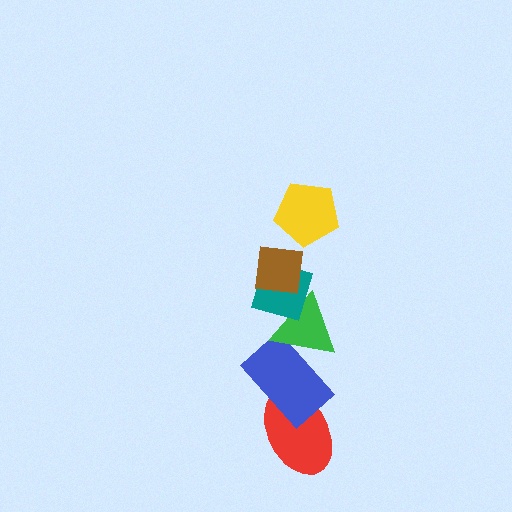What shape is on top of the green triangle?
The teal diamond is on top of the green triangle.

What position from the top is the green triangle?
The green triangle is 4th from the top.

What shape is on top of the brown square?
The yellow pentagon is on top of the brown square.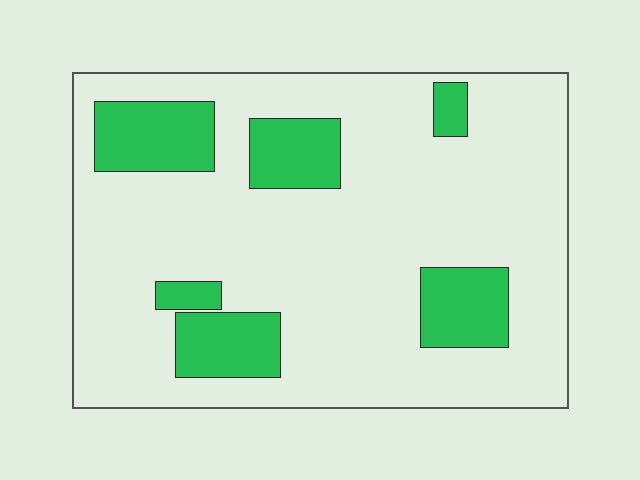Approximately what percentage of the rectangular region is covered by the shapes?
Approximately 20%.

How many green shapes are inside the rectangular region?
6.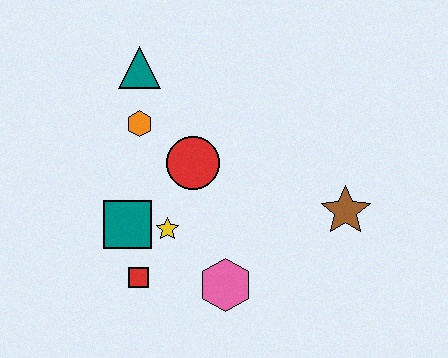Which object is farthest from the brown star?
The teal triangle is farthest from the brown star.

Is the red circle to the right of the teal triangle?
Yes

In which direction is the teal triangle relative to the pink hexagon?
The teal triangle is above the pink hexagon.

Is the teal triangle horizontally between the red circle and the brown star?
No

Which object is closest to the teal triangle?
The orange hexagon is closest to the teal triangle.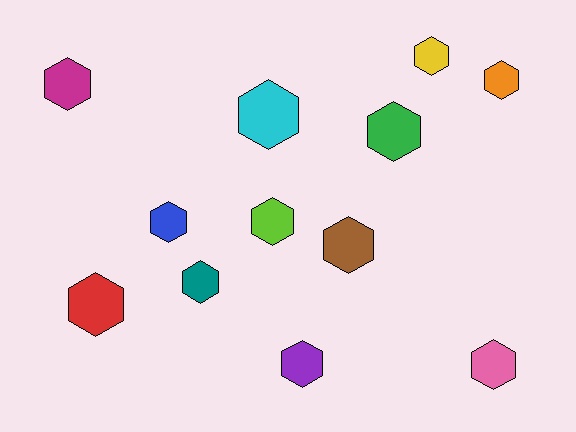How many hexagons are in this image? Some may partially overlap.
There are 12 hexagons.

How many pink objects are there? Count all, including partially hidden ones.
There is 1 pink object.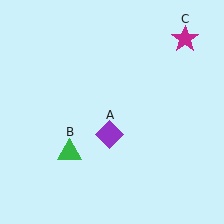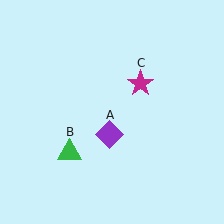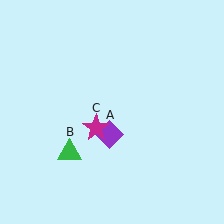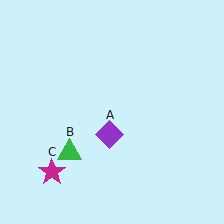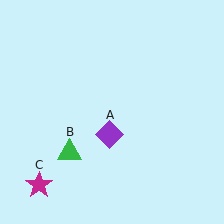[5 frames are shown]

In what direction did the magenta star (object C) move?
The magenta star (object C) moved down and to the left.